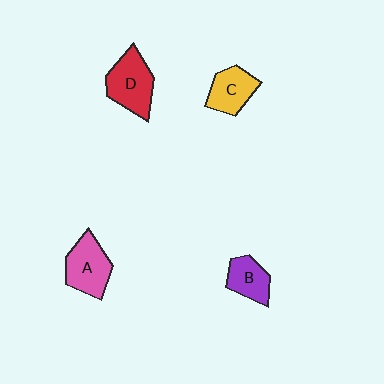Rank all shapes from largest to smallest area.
From largest to smallest: D (red), A (pink), C (yellow), B (purple).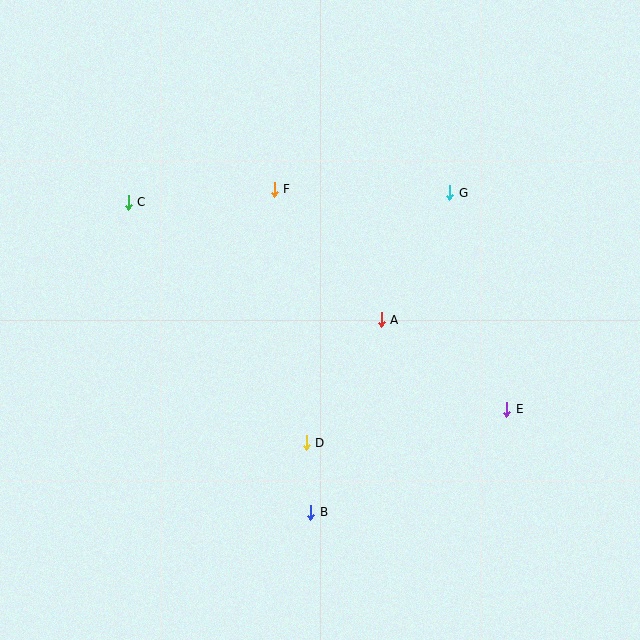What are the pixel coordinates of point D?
Point D is at (306, 443).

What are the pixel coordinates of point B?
Point B is at (311, 512).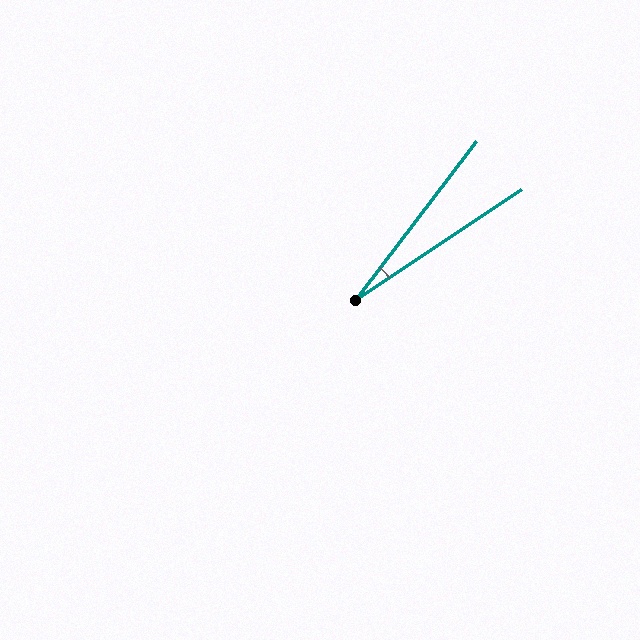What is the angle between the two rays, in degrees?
Approximately 19 degrees.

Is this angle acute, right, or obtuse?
It is acute.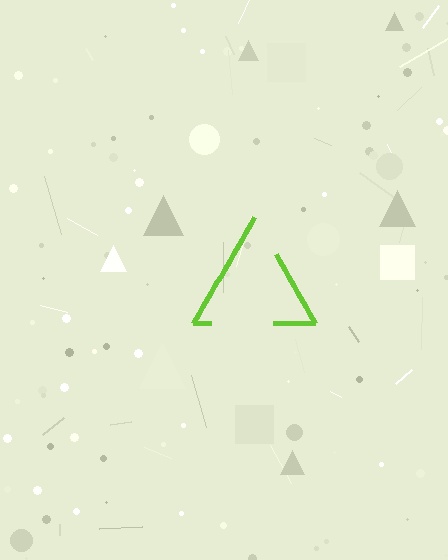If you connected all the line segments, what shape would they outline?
They would outline a triangle.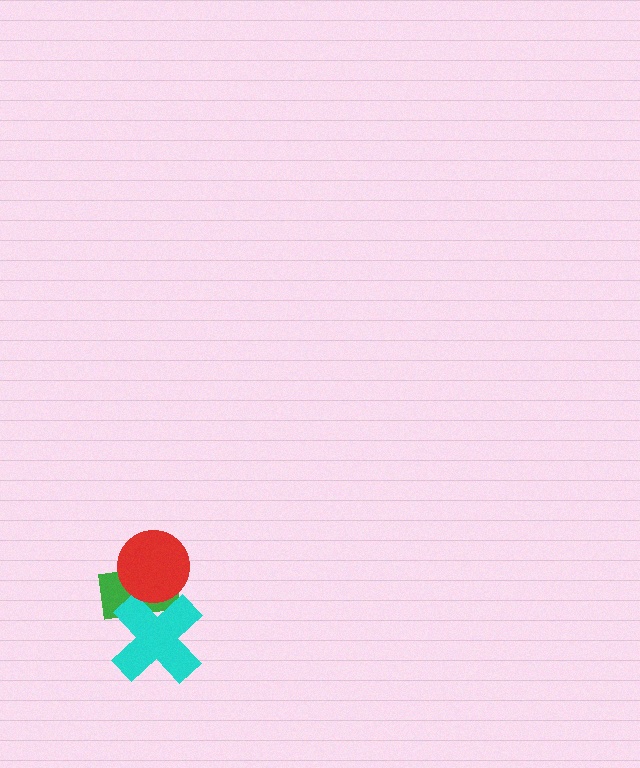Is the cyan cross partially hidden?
Yes, it is partially covered by another shape.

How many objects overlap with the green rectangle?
2 objects overlap with the green rectangle.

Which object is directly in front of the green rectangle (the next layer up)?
The cyan cross is directly in front of the green rectangle.